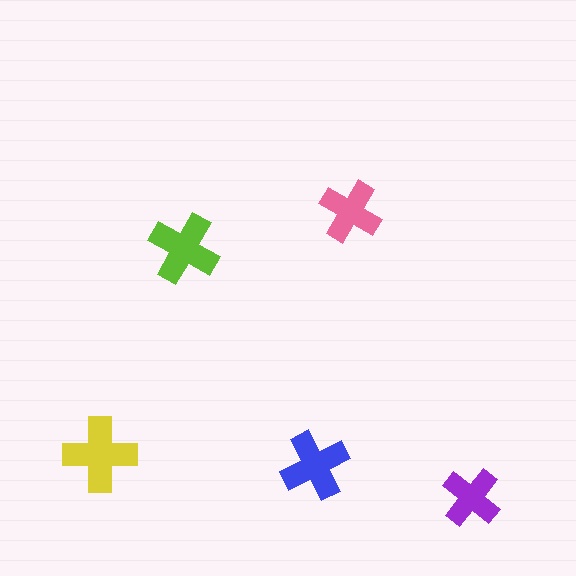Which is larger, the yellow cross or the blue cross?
The yellow one.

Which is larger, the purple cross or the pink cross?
The pink one.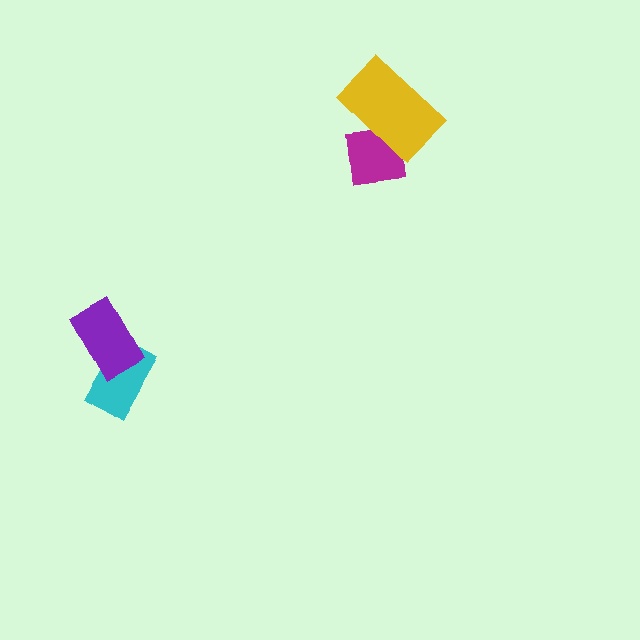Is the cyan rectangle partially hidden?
Yes, it is partially covered by another shape.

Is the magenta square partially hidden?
Yes, it is partially covered by another shape.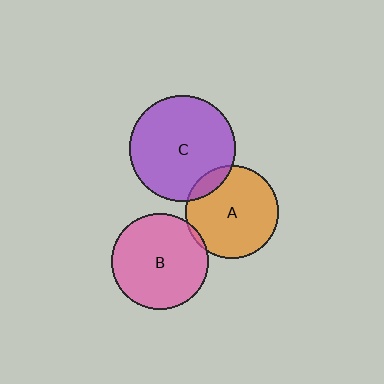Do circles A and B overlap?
Yes.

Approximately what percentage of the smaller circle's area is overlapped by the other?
Approximately 5%.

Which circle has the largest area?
Circle C (purple).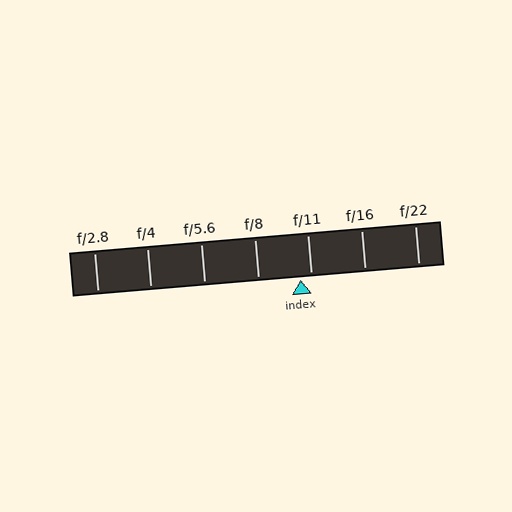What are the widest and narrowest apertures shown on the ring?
The widest aperture shown is f/2.8 and the narrowest is f/22.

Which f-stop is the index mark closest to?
The index mark is closest to f/11.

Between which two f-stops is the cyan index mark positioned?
The index mark is between f/8 and f/11.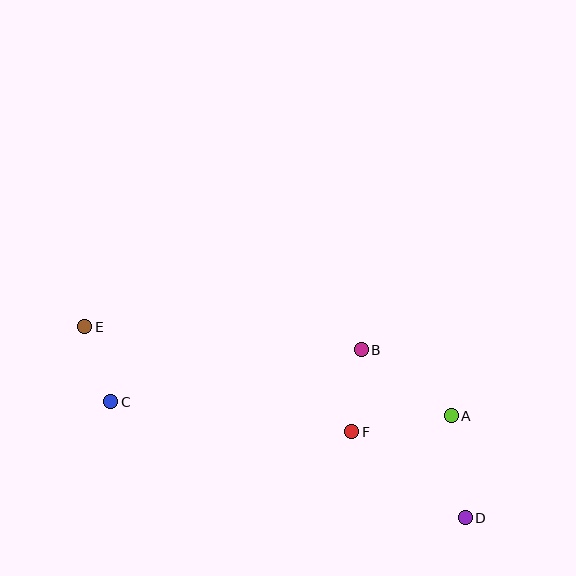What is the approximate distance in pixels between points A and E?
The distance between A and E is approximately 377 pixels.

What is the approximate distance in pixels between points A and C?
The distance between A and C is approximately 341 pixels.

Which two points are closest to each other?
Points C and E are closest to each other.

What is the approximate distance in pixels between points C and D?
The distance between C and D is approximately 373 pixels.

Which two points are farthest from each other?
Points D and E are farthest from each other.